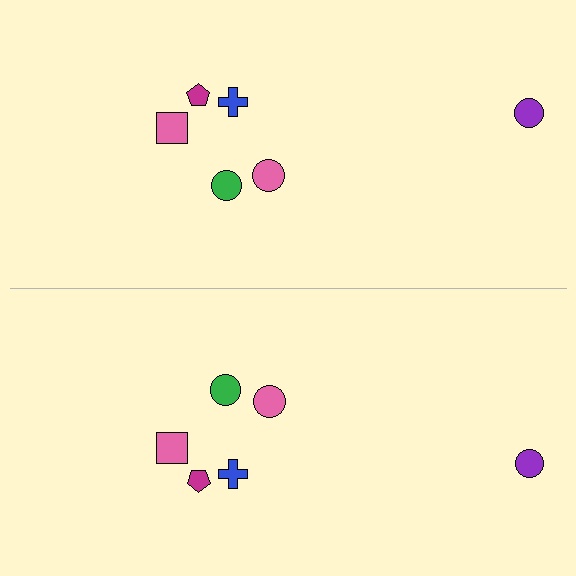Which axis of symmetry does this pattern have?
The pattern has a horizontal axis of symmetry running through the center of the image.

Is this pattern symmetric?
Yes, this pattern has bilateral (reflection) symmetry.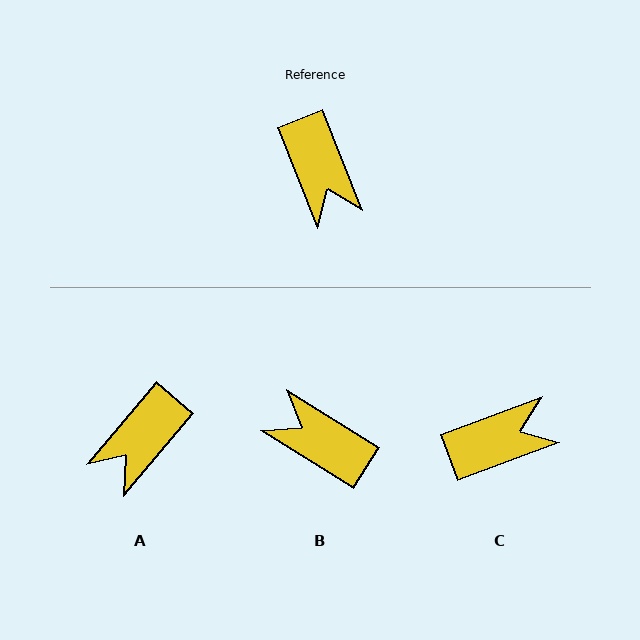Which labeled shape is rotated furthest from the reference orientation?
B, about 144 degrees away.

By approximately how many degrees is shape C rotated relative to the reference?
Approximately 89 degrees counter-clockwise.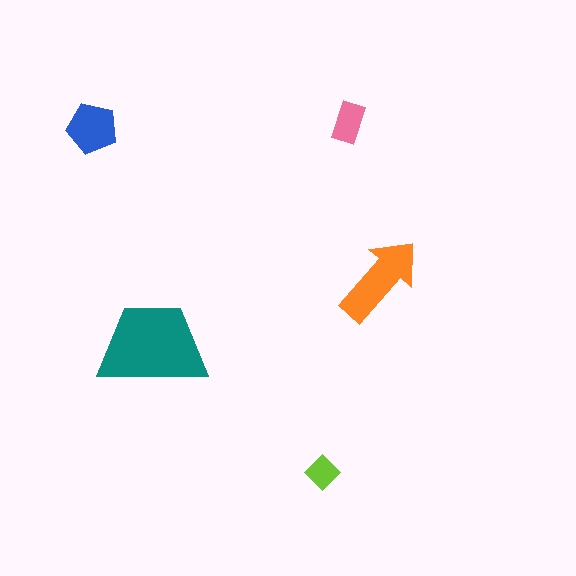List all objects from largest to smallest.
The teal trapezoid, the orange arrow, the blue pentagon, the pink rectangle, the lime diamond.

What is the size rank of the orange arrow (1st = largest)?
2nd.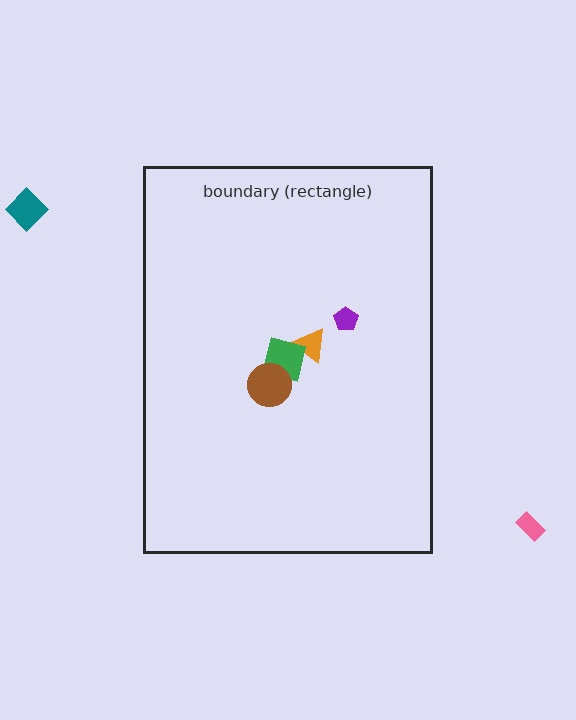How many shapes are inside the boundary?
4 inside, 2 outside.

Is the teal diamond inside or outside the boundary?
Outside.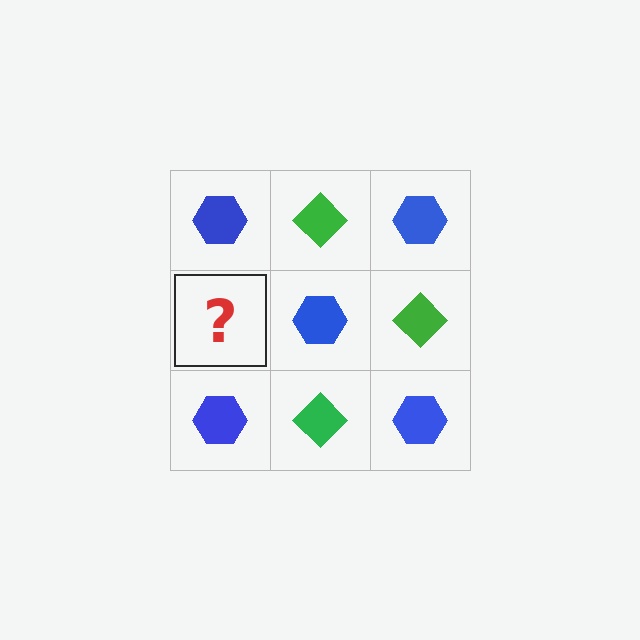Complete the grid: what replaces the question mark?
The question mark should be replaced with a green diamond.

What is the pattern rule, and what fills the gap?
The rule is that it alternates blue hexagon and green diamond in a checkerboard pattern. The gap should be filled with a green diamond.